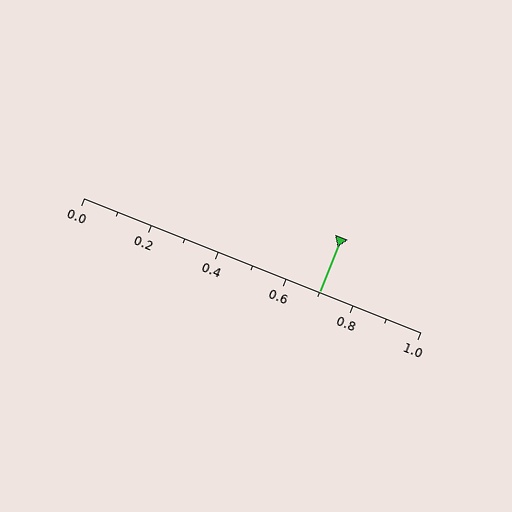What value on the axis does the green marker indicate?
The marker indicates approximately 0.7.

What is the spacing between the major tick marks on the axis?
The major ticks are spaced 0.2 apart.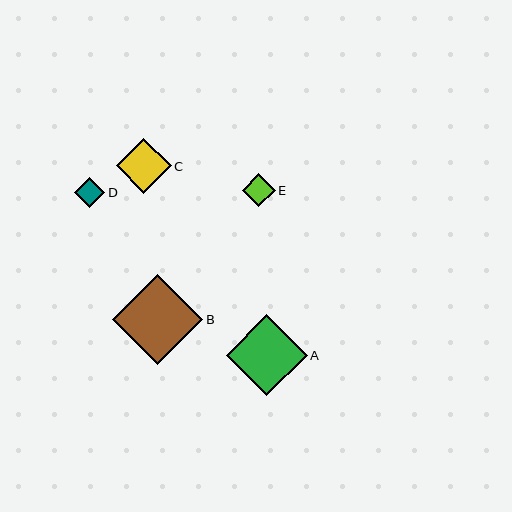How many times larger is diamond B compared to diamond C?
Diamond B is approximately 1.6 times the size of diamond C.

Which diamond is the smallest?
Diamond D is the smallest with a size of approximately 30 pixels.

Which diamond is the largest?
Diamond B is the largest with a size of approximately 90 pixels.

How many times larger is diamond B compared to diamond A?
Diamond B is approximately 1.1 times the size of diamond A.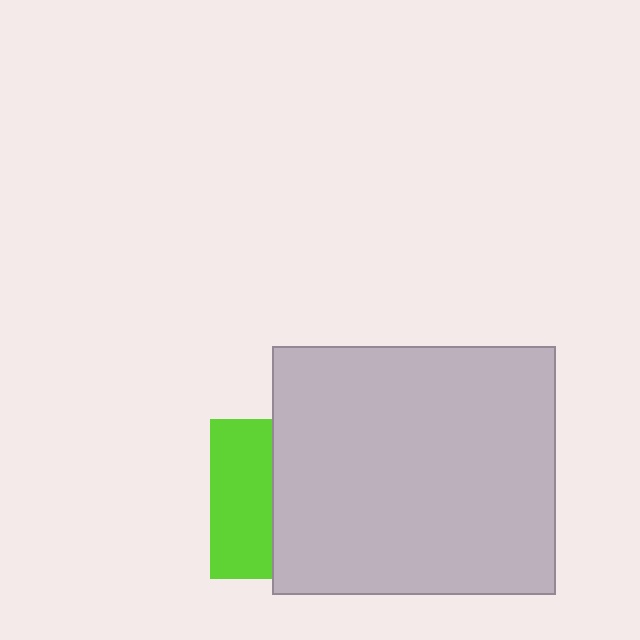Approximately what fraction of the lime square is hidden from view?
Roughly 61% of the lime square is hidden behind the light gray rectangle.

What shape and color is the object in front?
The object in front is a light gray rectangle.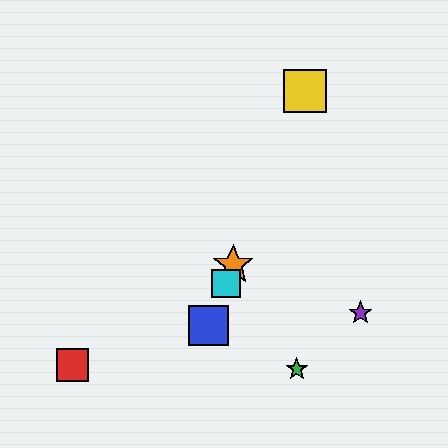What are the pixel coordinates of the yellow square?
The yellow square is at (305, 91).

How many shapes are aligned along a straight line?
4 shapes (the blue square, the yellow square, the orange star, the cyan square) are aligned along a straight line.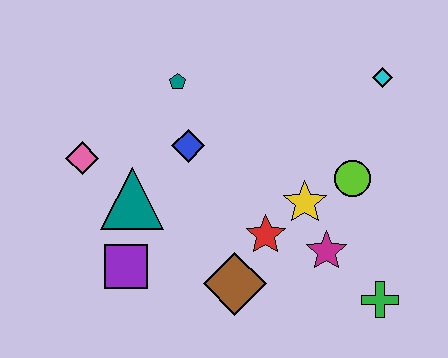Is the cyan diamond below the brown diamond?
No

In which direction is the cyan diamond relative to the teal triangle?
The cyan diamond is to the right of the teal triangle.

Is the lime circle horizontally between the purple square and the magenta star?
No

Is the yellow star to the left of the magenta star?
Yes